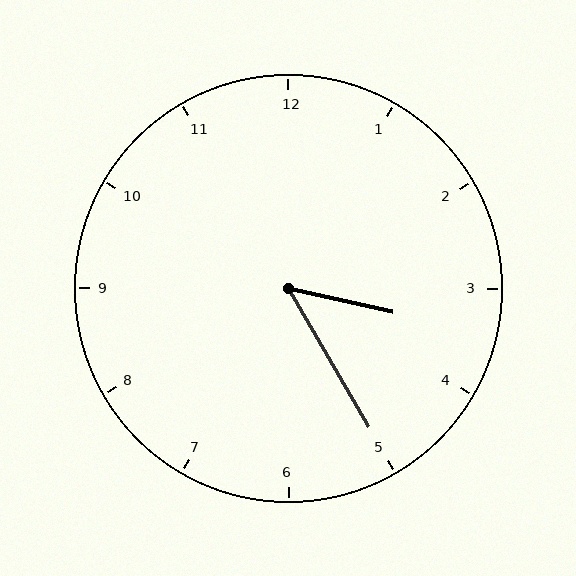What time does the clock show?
3:25.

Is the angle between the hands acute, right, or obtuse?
It is acute.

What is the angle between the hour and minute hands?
Approximately 48 degrees.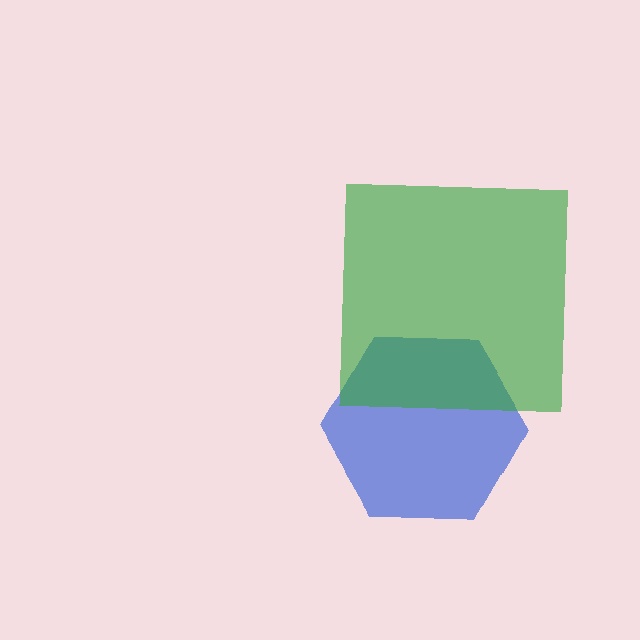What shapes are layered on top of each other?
The layered shapes are: a blue hexagon, a green square.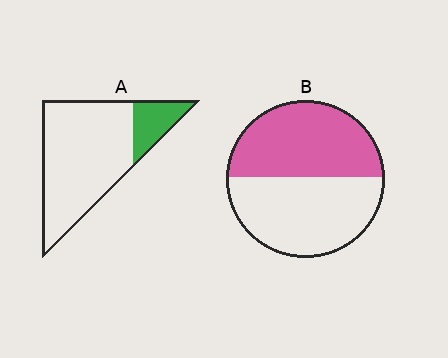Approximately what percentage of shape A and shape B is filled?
A is approximately 20% and B is approximately 50%.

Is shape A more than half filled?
No.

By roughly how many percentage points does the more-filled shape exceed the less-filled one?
By roughly 30 percentage points (B over A).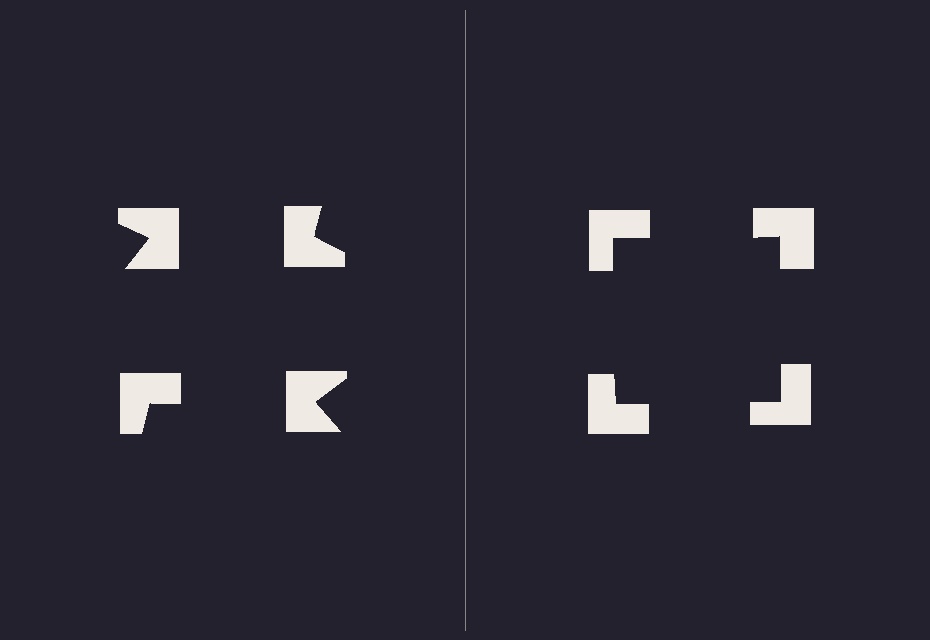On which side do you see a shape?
An illusory square appears on the right side. On the left side the wedge cuts are rotated, so no coherent shape forms.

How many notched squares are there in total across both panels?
8 — 4 on each side.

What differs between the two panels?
The notched squares are positioned identically on both sides; only the wedge orientations differ. On the right they align to a square; on the left they are misaligned.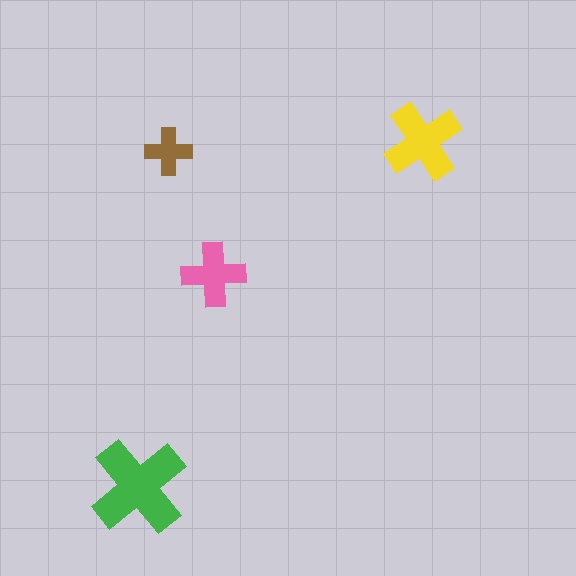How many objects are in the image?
There are 4 objects in the image.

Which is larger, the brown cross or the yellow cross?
The yellow one.